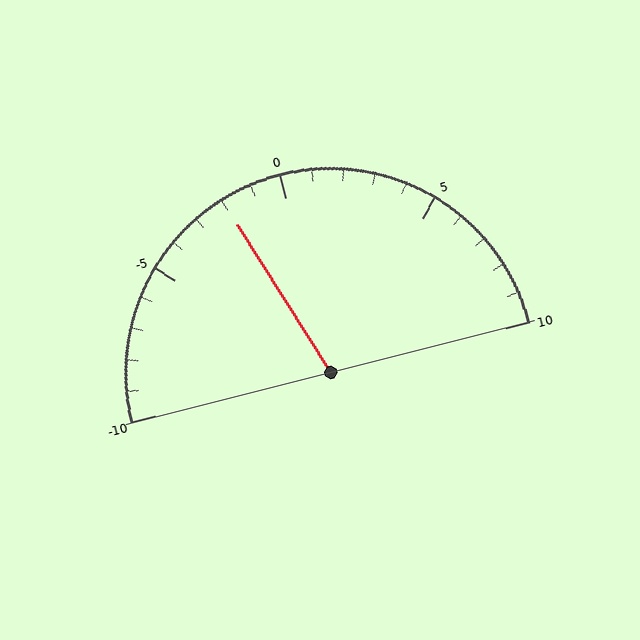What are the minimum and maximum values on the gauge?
The gauge ranges from -10 to 10.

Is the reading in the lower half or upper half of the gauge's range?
The reading is in the lower half of the range (-10 to 10).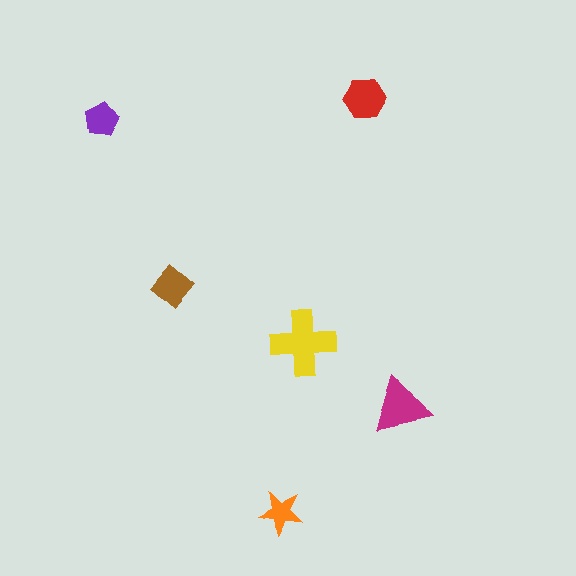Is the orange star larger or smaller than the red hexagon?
Smaller.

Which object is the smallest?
The orange star.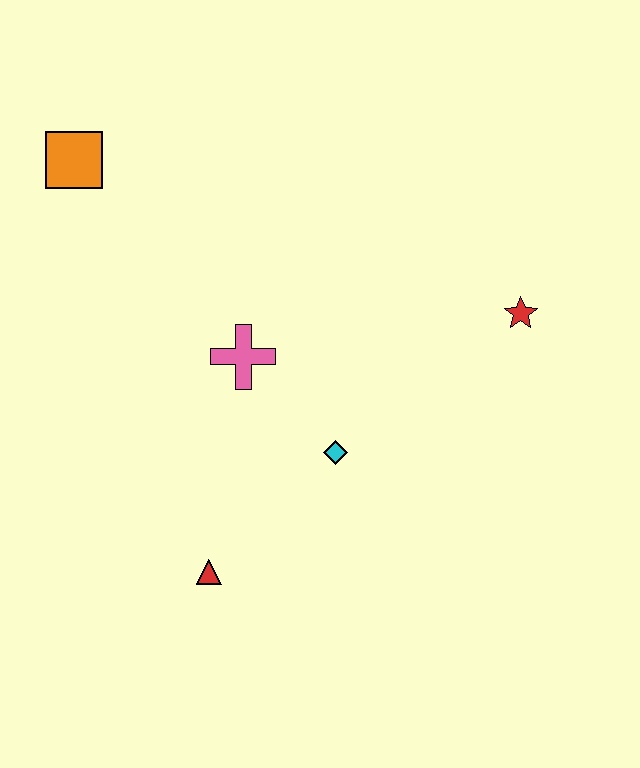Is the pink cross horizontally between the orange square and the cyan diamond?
Yes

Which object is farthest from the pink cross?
The red star is farthest from the pink cross.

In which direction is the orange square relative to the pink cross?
The orange square is above the pink cross.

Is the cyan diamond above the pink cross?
No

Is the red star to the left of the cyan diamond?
No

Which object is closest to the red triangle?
The cyan diamond is closest to the red triangle.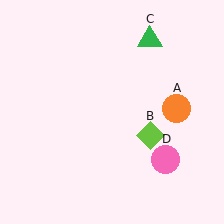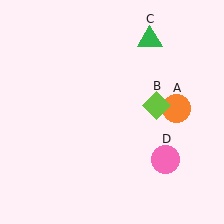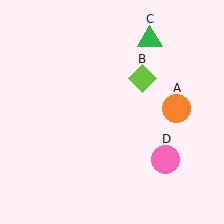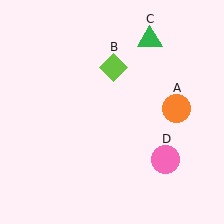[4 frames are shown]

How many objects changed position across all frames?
1 object changed position: lime diamond (object B).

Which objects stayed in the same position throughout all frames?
Orange circle (object A) and green triangle (object C) and pink circle (object D) remained stationary.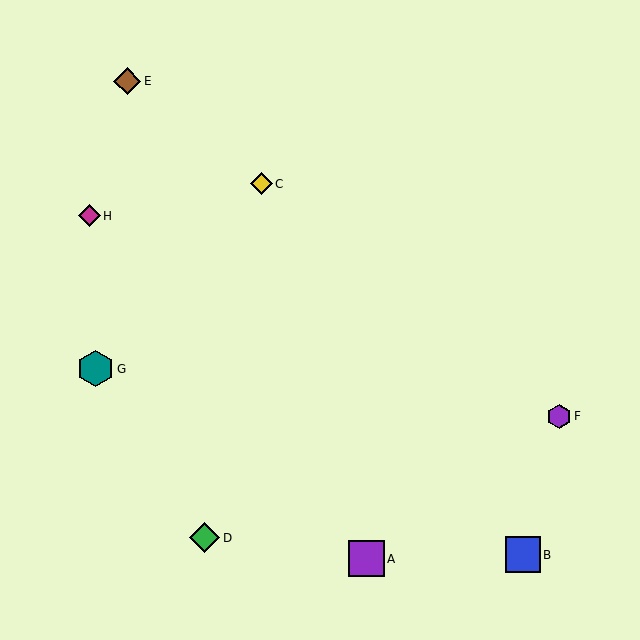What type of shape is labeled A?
Shape A is a purple square.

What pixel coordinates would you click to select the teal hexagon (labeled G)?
Click at (96, 369) to select the teal hexagon G.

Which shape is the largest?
The teal hexagon (labeled G) is the largest.